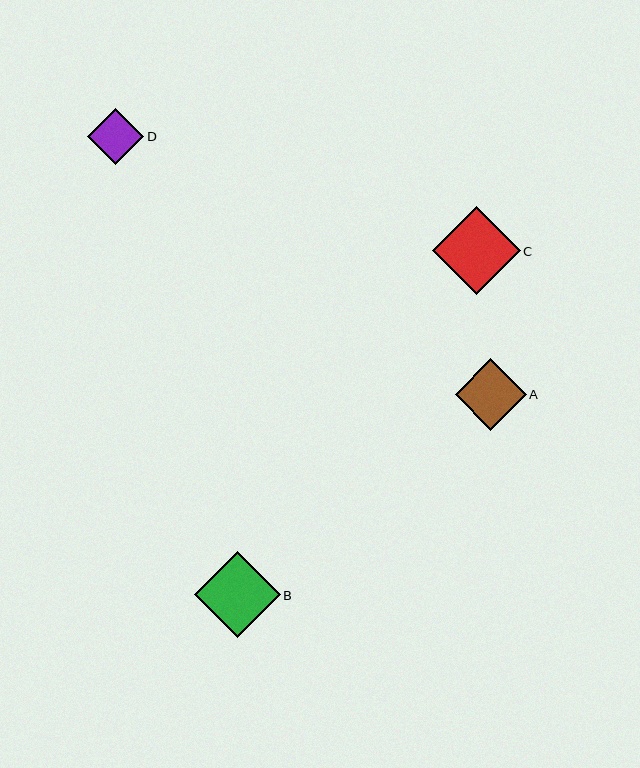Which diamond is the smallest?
Diamond D is the smallest with a size of approximately 56 pixels.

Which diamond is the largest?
Diamond C is the largest with a size of approximately 88 pixels.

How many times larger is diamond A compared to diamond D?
Diamond A is approximately 1.3 times the size of diamond D.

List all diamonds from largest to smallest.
From largest to smallest: C, B, A, D.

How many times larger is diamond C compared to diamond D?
Diamond C is approximately 1.6 times the size of diamond D.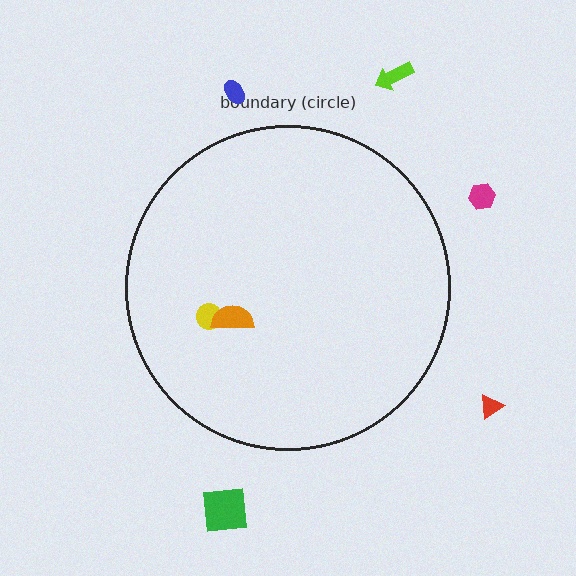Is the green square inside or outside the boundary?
Outside.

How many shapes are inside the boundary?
2 inside, 5 outside.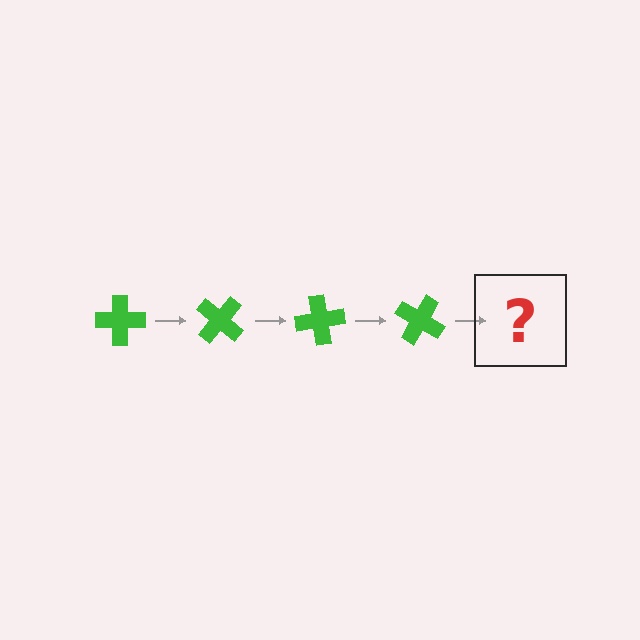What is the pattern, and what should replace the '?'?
The pattern is that the cross rotates 40 degrees each step. The '?' should be a green cross rotated 160 degrees.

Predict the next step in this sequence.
The next step is a green cross rotated 160 degrees.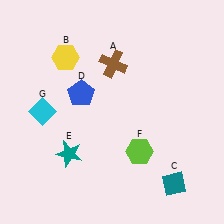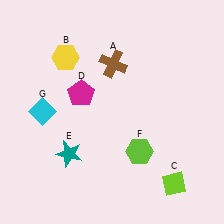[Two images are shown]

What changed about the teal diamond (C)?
In Image 1, C is teal. In Image 2, it changed to lime.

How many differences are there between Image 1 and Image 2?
There are 2 differences between the two images.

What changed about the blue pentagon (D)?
In Image 1, D is blue. In Image 2, it changed to magenta.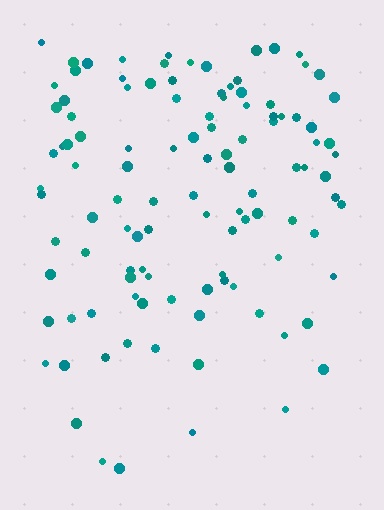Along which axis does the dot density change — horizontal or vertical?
Vertical.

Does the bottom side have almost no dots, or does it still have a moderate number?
Still a moderate number, just noticeably fewer than the top.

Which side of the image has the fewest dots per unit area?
The bottom.